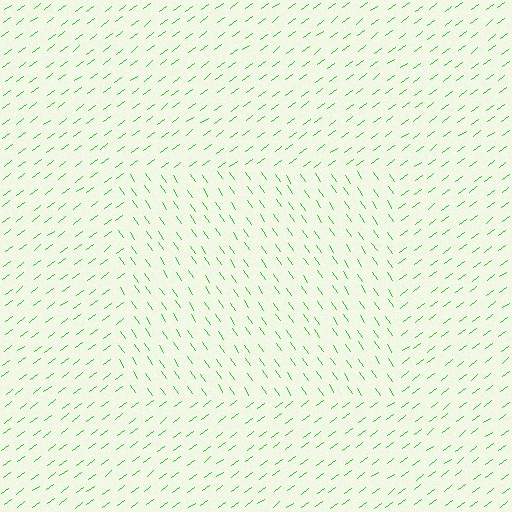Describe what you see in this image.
The image is filled with small green line segments. A rectangle region in the image has lines oriented differently from the surrounding lines, creating a visible texture boundary.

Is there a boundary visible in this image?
Yes, there is a texture boundary formed by a change in line orientation.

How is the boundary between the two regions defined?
The boundary is defined purely by a change in line orientation (approximately 87 degrees difference). All lines are the same color and thickness.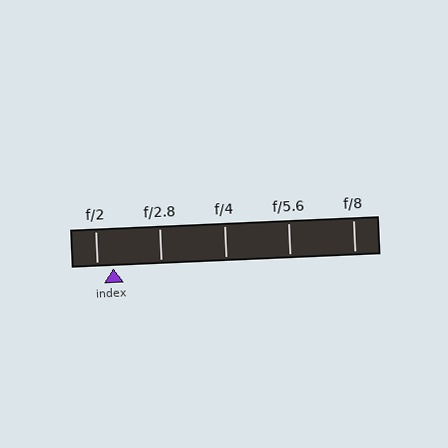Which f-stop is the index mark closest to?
The index mark is closest to f/2.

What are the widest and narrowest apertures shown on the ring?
The widest aperture shown is f/2 and the narrowest is f/8.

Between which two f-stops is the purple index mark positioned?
The index mark is between f/2 and f/2.8.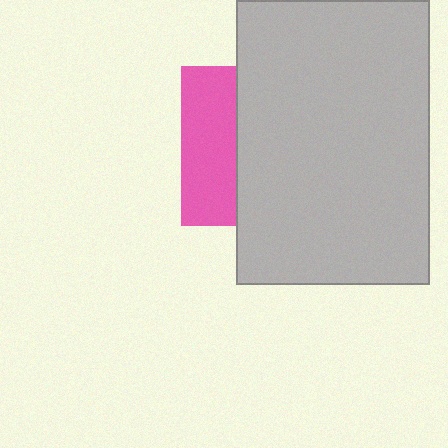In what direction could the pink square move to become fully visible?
The pink square could move left. That would shift it out from behind the light gray rectangle entirely.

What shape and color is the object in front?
The object in front is a light gray rectangle.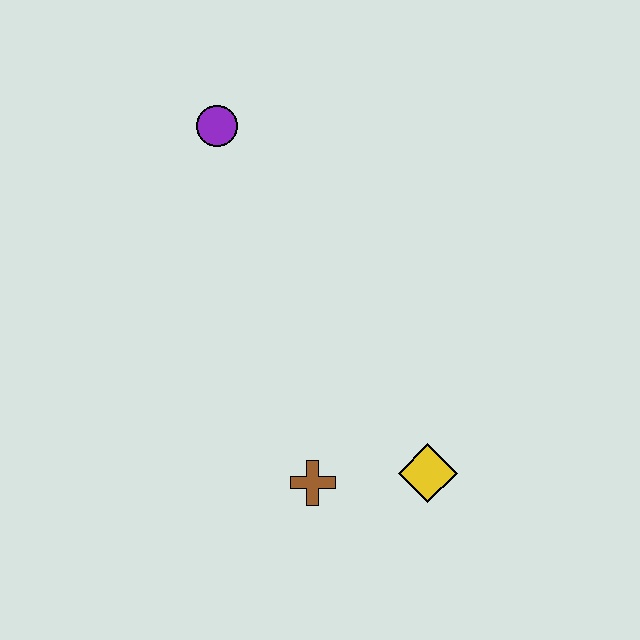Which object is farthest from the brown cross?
The purple circle is farthest from the brown cross.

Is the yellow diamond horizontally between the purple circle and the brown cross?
No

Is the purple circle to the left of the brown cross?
Yes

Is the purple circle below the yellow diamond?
No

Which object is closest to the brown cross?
The yellow diamond is closest to the brown cross.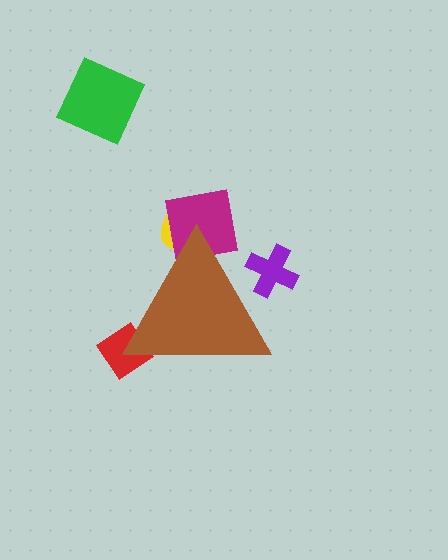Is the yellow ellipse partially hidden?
Yes, the yellow ellipse is partially hidden behind the brown triangle.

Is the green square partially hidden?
No, the green square is fully visible.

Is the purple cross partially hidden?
Yes, the purple cross is partially hidden behind the brown triangle.